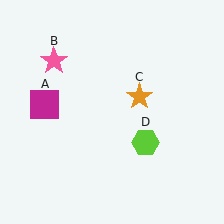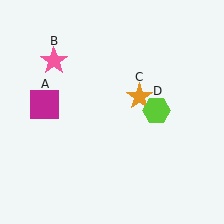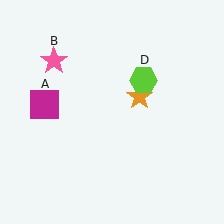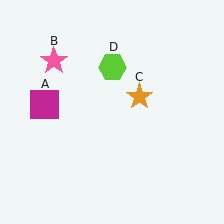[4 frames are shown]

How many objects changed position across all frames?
1 object changed position: lime hexagon (object D).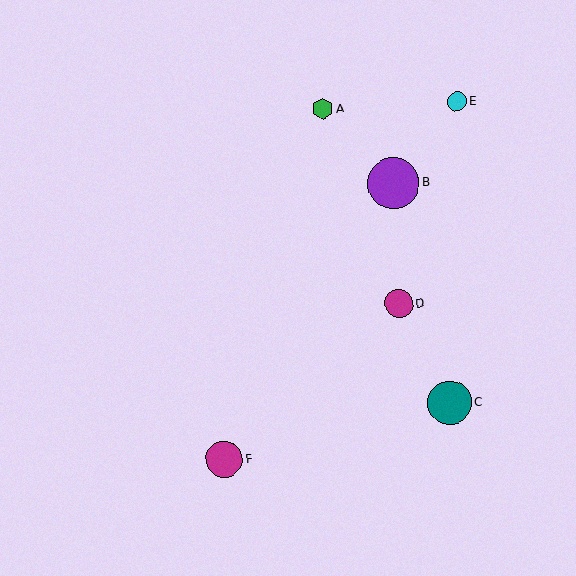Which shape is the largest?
The purple circle (labeled B) is the largest.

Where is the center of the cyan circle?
The center of the cyan circle is at (457, 101).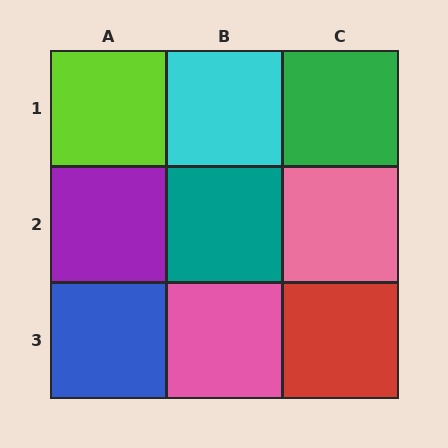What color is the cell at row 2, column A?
Purple.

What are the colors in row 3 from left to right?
Blue, pink, red.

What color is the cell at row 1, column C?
Green.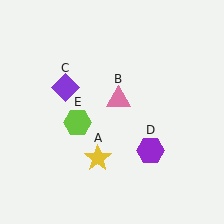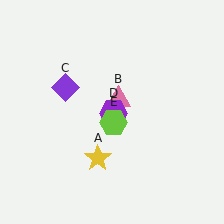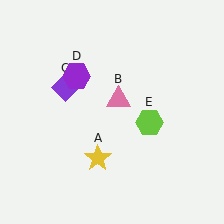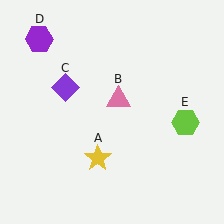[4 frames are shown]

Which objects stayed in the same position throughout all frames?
Yellow star (object A) and pink triangle (object B) and purple diamond (object C) remained stationary.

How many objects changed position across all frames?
2 objects changed position: purple hexagon (object D), lime hexagon (object E).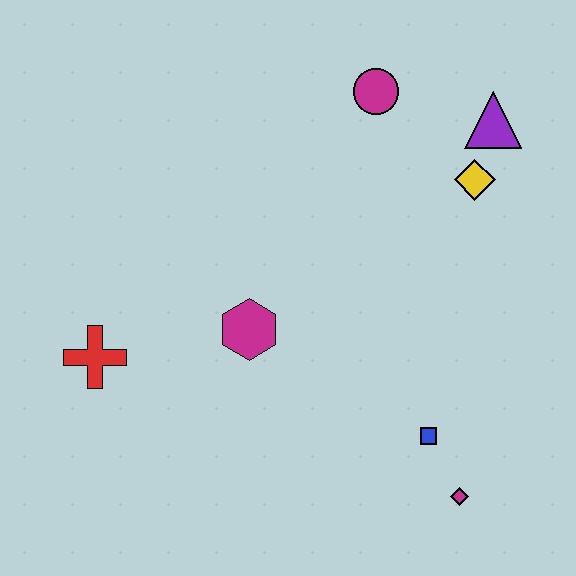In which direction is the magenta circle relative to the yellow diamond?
The magenta circle is to the left of the yellow diamond.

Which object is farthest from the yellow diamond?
The red cross is farthest from the yellow diamond.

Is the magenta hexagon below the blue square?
No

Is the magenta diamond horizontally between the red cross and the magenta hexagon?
No